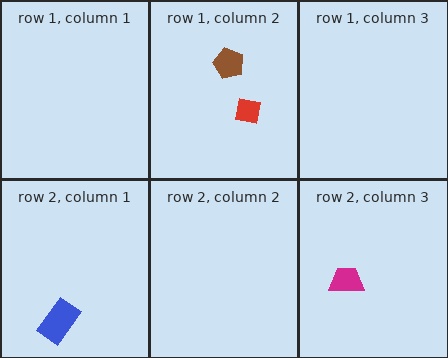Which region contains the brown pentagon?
The row 1, column 2 region.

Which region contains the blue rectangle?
The row 2, column 1 region.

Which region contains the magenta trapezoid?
The row 2, column 3 region.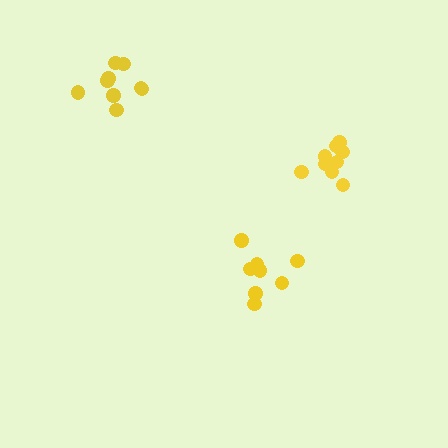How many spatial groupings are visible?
There are 3 spatial groupings.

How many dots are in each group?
Group 1: 9 dots, Group 2: 8 dots, Group 3: 9 dots (26 total).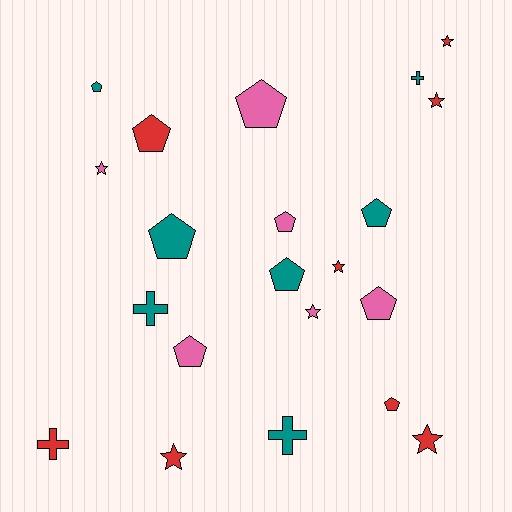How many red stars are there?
There are 5 red stars.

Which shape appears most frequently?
Pentagon, with 10 objects.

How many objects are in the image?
There are 21 objects.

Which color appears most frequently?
Red, with 8 objects.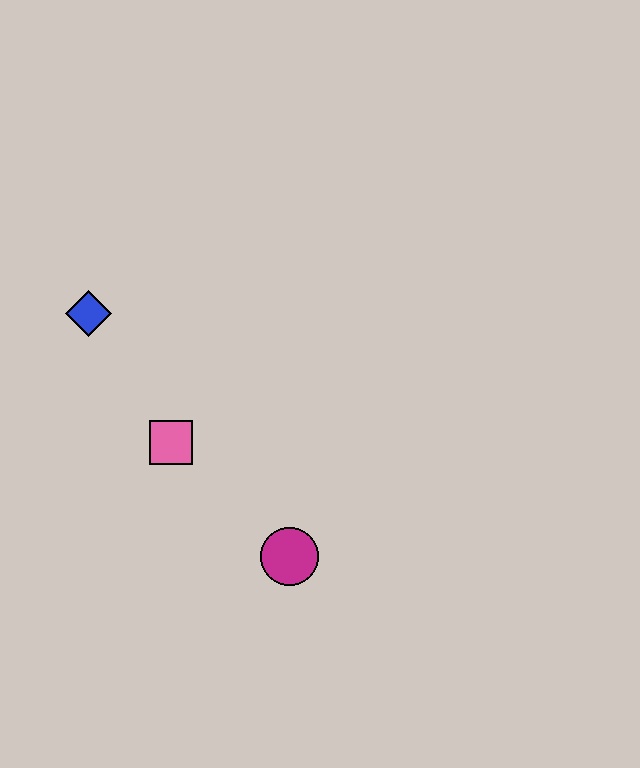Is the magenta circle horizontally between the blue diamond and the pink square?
No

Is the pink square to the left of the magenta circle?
Yes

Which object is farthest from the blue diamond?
The magenta circle is farthest from the blue diamond.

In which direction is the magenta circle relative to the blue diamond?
The magenta circle is below the blue diamond.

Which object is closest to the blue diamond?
The pink square is closest to the blue diamond.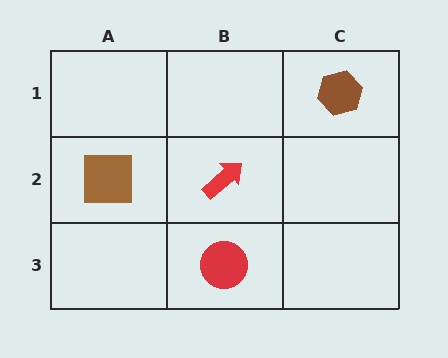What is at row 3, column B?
A red circle.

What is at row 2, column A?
A brown square.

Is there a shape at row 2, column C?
No, that cell is empty.